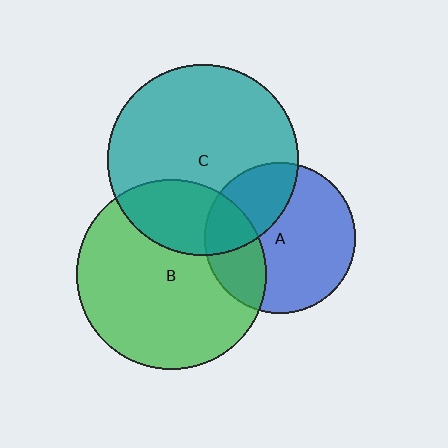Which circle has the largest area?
Circle C (teal).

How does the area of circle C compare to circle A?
Approximately 1.6 times.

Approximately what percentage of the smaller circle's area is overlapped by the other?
Approximately 25%.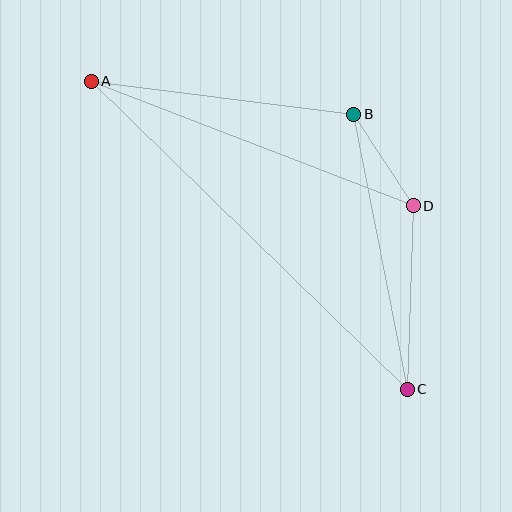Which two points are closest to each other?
Points B and D are closest to each other.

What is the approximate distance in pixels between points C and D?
The distance between C and D is approximately 184 pixels.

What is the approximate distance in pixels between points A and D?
The distance between A and D is approximately 345 pixels.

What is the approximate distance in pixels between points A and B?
The distance between A and B is approximately 264 pixels.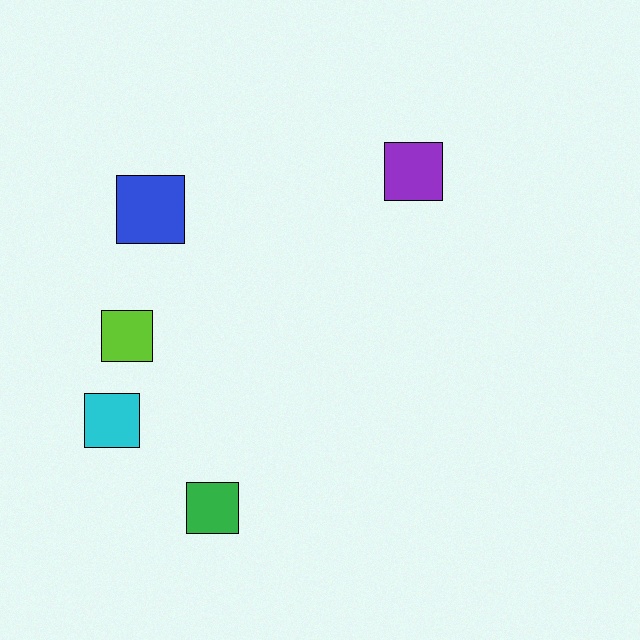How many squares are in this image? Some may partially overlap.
There are 5 squares.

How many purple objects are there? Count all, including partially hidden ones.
There is 1 purple object.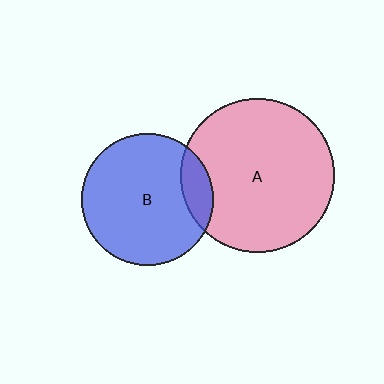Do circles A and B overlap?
Yes.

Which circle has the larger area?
Circle A (pink).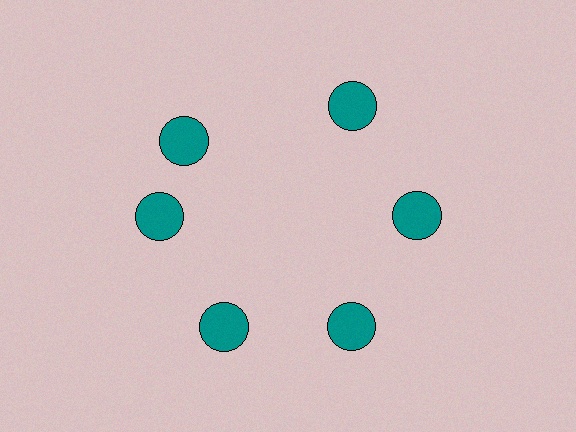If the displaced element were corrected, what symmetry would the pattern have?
It would have 6-fold rotational symmetry — the pattern would map onto itself every 60 degrees.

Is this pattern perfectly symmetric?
No. The 6 teal circles are arranged in a ring, but one element near the 11 o'clock position is rotated out of alignment along the ring, breaking the 6-fold rotational symmetry.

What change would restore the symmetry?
The symmetry would be restored by rotating it back into even spacing with its neighbors so that all 6 circles sit at equal angles and equal distance from the center.